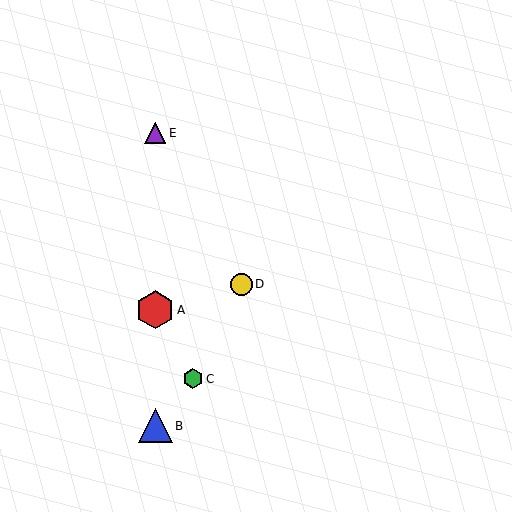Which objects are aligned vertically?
Objects A, B, E are aligned vertically.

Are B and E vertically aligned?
Yes, both are at x≈155.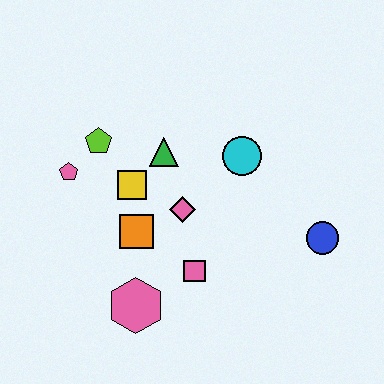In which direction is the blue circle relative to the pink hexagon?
The blue circle is to the right of the pink hexagon.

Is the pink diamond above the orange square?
Yes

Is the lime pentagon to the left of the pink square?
Yes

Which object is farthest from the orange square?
The blue circle is farthest from the orange square.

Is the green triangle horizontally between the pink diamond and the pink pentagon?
Yes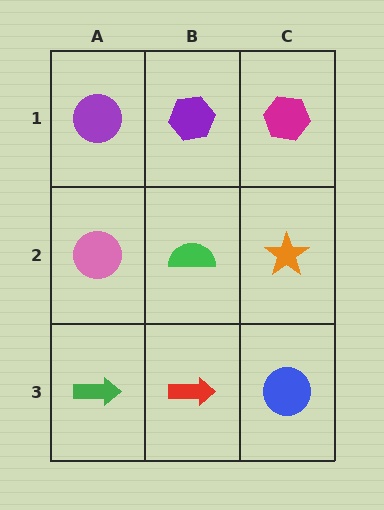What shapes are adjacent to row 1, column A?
A pink circle (row 2, column A), a purple hexagon (row 1, column B).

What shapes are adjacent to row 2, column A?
A purple circle (row 1, column A), a green arrow (row 3, column A), a green semicircle (row 2, column B).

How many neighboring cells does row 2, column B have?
4.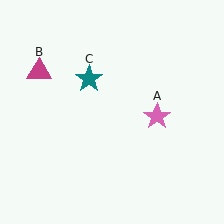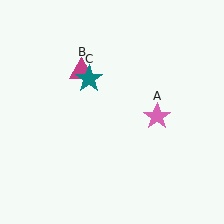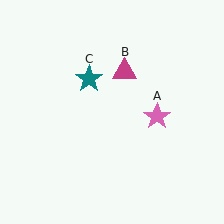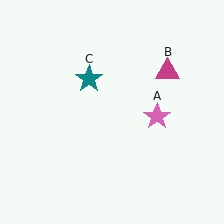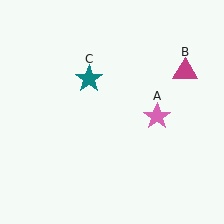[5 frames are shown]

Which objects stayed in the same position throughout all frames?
Pink star (object A) and teal star (object C) remained stationary.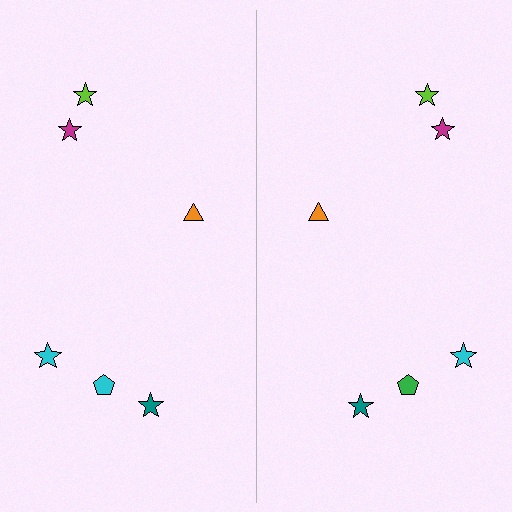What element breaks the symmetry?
The green pentagon on the right side breaks the symmetry — its mirror counterpart is cyan.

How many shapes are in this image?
There are 12 shapes in this image.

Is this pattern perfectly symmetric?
No, the pattern is not perfectly symmetric. The green pentagon on the right side breaks the symmetry — its mirror counterpart is cyan.